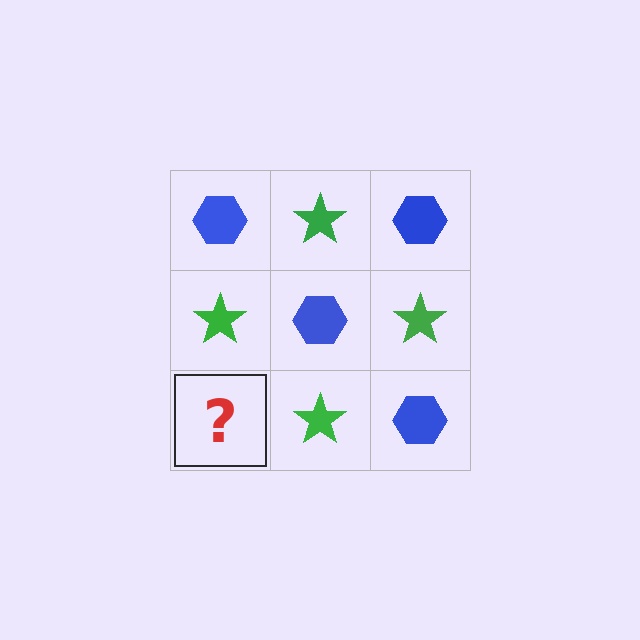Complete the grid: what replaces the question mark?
The question mark should be replaced with a blue hexagon.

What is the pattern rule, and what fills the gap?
The rule is that it alternates blue hexagon and green star in a checkerboard pattern. The gap should be filled with a blue hexagon.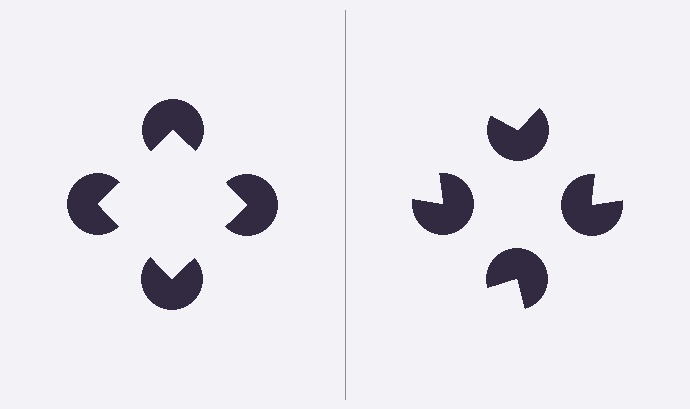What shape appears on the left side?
An illusory square.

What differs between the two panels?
The pac-man discs are positioned identically on both sides; only the wedge orientations differ. On the left they align to a square; on the right they are misaligned.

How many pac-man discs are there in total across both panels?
8 — 4 on each side.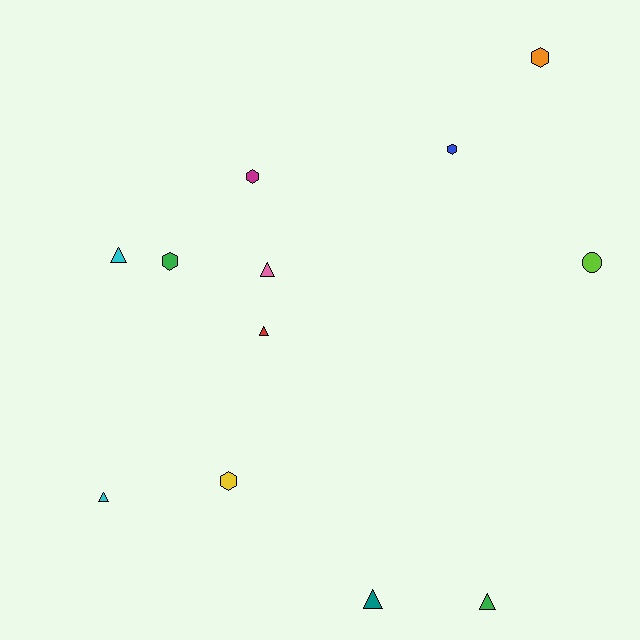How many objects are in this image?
There are 12 objects.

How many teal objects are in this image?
There is 1 teal object.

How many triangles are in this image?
There are 6 triangles.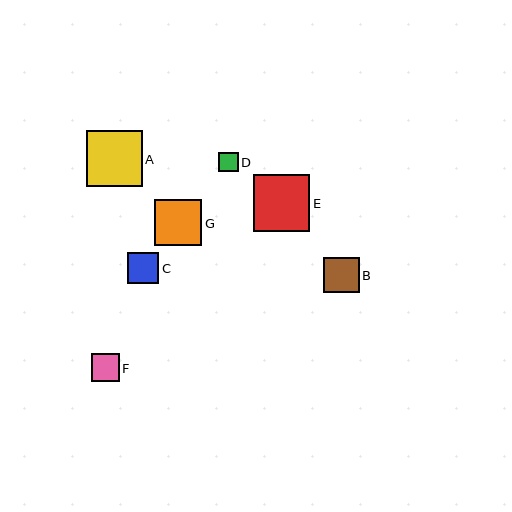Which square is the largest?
Square E is the largest with a size of approximately 56 pixels.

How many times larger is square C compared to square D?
Square C is approximately 1.6 times the size of square D.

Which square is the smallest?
Square D is the smallest with a size of approximately 19 pixels.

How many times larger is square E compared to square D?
Square E is approximately 2.9 times the size of square D.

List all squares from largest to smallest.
From largest to smallest: E, A, G, B, C, F, D.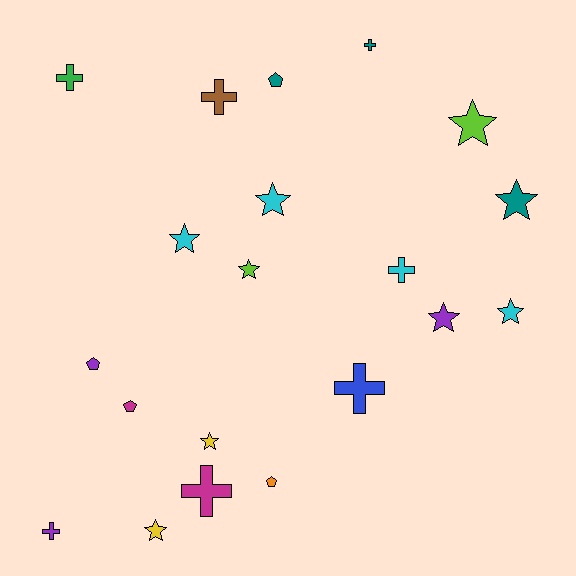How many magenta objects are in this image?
There are 2 magenta objects.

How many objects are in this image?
There are 20 objects.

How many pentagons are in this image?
There are 4 pentagons.